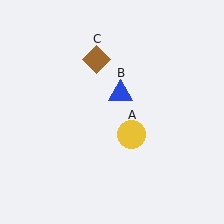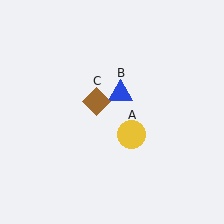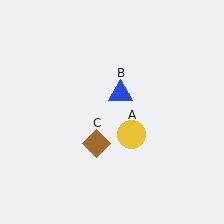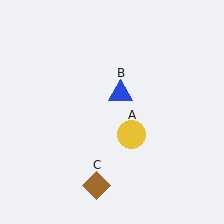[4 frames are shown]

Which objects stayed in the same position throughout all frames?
Yellow circle (object A) and blue triangle (object B) remained stationary.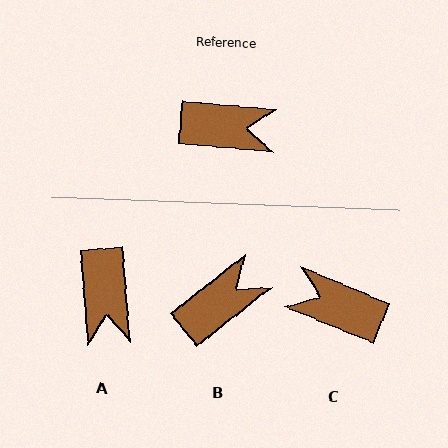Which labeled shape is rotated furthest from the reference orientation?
C, about 163 degrees away.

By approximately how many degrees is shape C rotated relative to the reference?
Approximately 163 degrees counter-clockwise.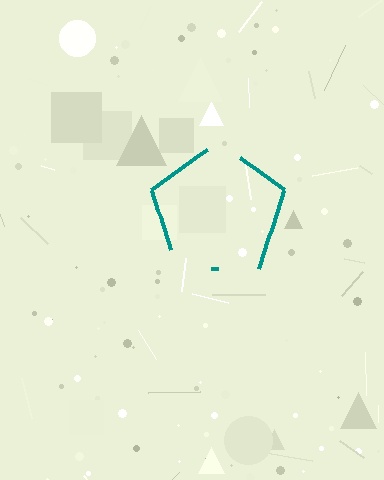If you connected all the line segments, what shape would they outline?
They would outline a pentagon.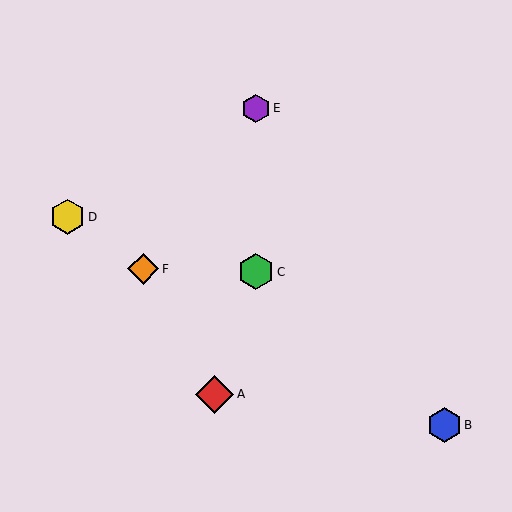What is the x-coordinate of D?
Object D is at x≈67.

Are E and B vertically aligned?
No, E is at x≈256 and B is at x≈444.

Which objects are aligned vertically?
Objects C, E are aligned vertically.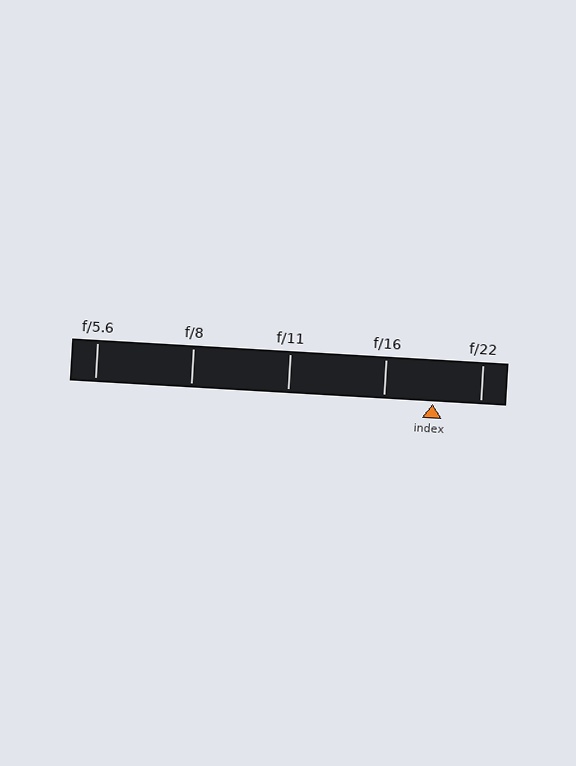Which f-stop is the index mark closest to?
The index mark is closest to f/22.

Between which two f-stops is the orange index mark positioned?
The index mark is between f/16 and f/22.